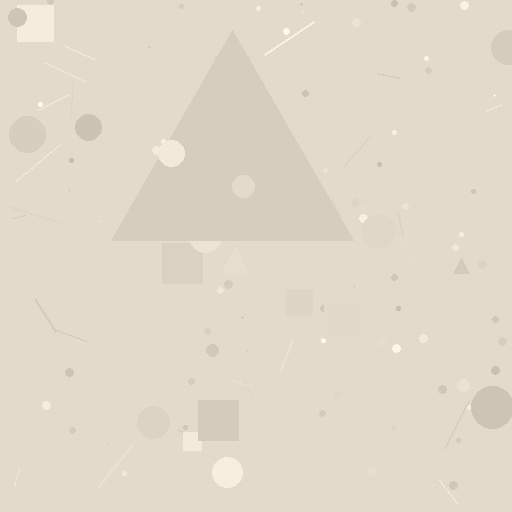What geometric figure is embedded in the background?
A triangle is embedded in the background.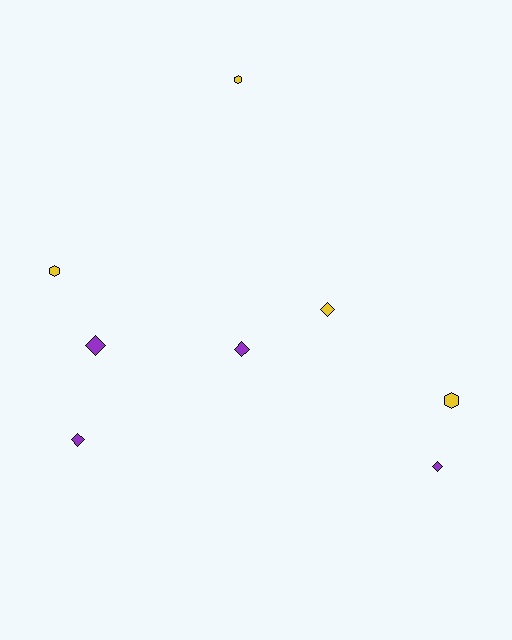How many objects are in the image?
There are 8 objects.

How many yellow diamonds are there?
There is 1 yellow diamond.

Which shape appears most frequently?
Diamond, with 5 objects.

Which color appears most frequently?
Yellow, with 4 objects.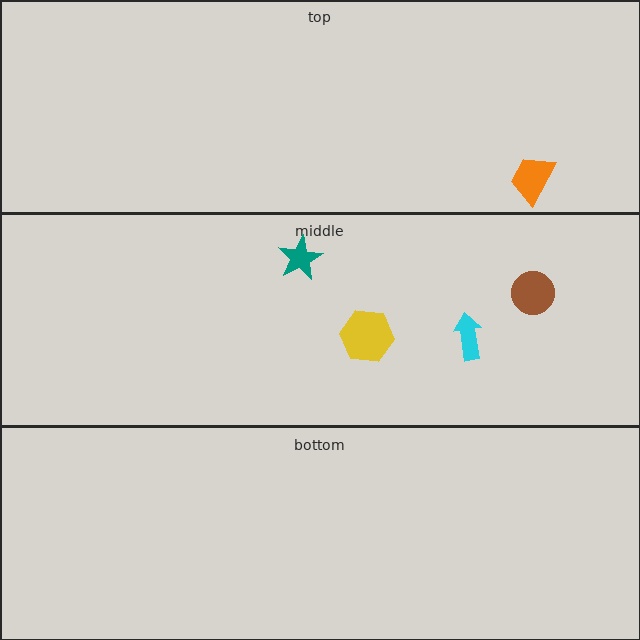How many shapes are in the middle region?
4.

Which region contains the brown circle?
The middle region.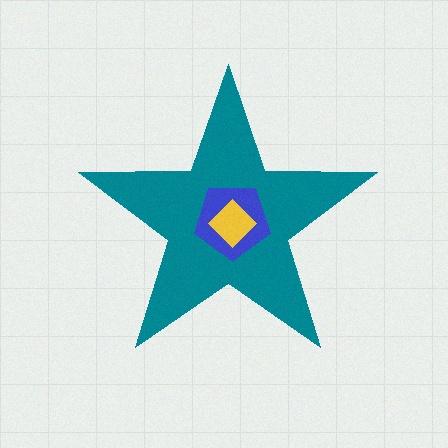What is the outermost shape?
The teal star.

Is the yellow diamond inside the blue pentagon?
Yes.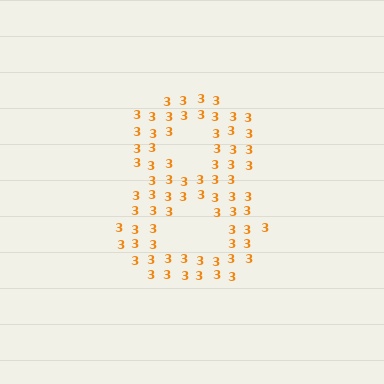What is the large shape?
The large shape is the digit 8.